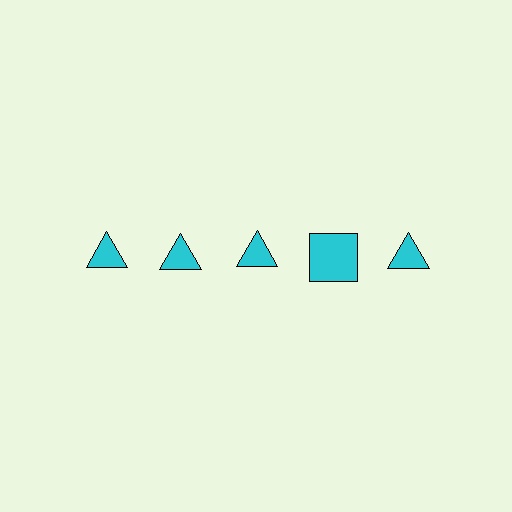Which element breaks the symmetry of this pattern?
The cyan square in the top row, second from right column breaks the symmetry. All other shapes are cyan triangles.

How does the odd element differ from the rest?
It has a different shape: square instead of triangle.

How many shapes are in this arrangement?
There are 5 shapes arranged in a grid pattern.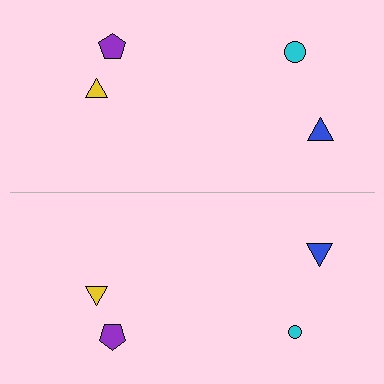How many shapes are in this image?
There are 8 shapes in this image.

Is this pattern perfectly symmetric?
No, the pattern is not perfectly symmetric. The cyan circle on the bottom side has a different size than its mirror counterpart.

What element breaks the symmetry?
The cyan circle on the bottom side has a different size than its mirror counterpart.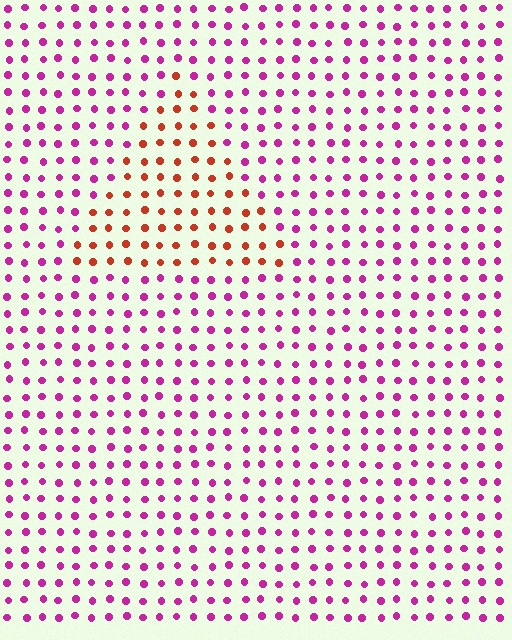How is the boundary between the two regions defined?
The boundary is defined purely by a slight shift in hue (about 54 degrees). Spacing, size, and orientation are identical on both sides.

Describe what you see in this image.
The image is filled with small magenta elements in a uniform arrangement. A triangle-shaped region is visible where the elements are tinted to a slightly different hue, forming a subtle color boundary.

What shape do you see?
I see a triangle.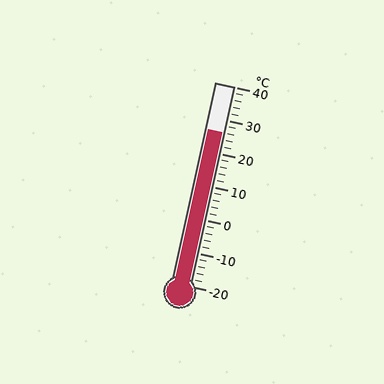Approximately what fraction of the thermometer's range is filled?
The thermometer is filled to approximately 75% of its range.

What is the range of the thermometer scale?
The thermometer scale ranges from -20°C to 40°C.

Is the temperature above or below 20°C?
The temperature is above 20°C.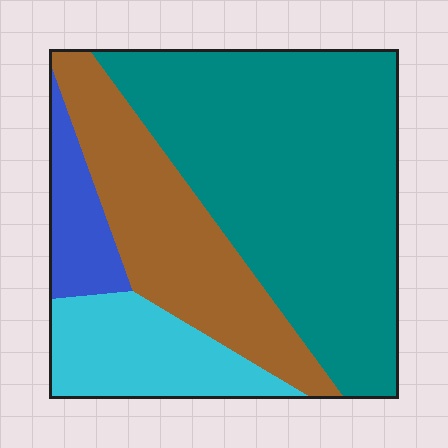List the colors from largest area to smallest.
From largest to smallest: teal, brown, cyan, blue.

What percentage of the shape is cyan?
Cyan covers around 15% of the shape.